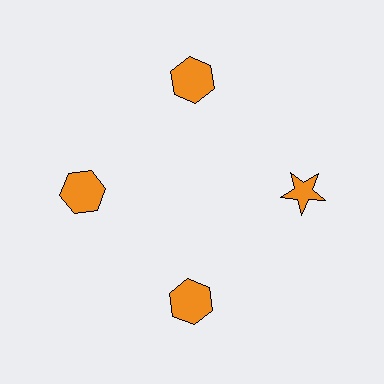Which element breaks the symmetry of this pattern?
The orange star at roughly the 3 o'clock position breaks the symmetry. All other shapes are orange hexagons.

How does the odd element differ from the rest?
It has a different shape: star instead of hexagon.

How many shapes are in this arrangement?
There are 4 shapes arranged in a ring pattern.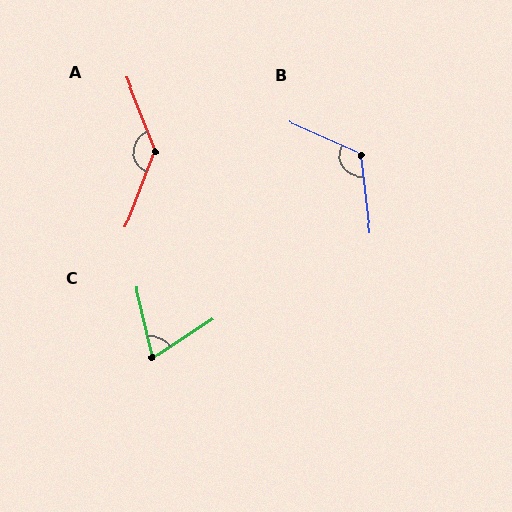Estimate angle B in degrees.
Approximately 121 degrees.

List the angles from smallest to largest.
C (70°), B (121°), A (138°).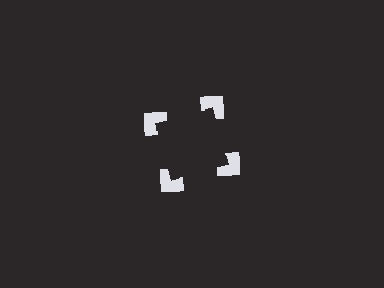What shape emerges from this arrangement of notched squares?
An illusory square — its edges are inferred from the aligned wedge cuts in the notched squares, not physically drawn.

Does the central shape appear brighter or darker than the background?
It typically appears slightly darker than the background, even though no actual brightness change is drawn.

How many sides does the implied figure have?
4 sides.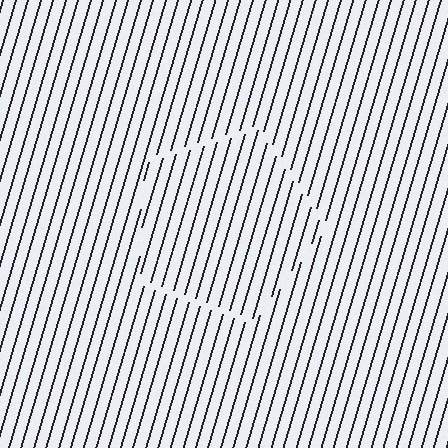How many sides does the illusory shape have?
5 sides — the line-ends trace a pentagon.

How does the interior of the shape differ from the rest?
The interior of the shape contains the same grating, shifted by half a period — the contour is defined by the phase discontinuity where line-ends from the inner and outer gratings abut.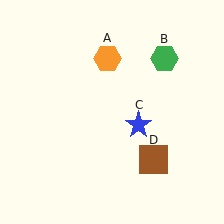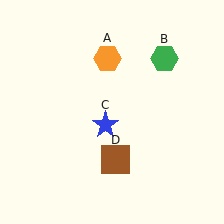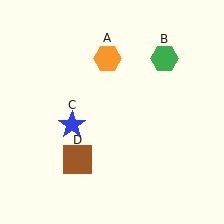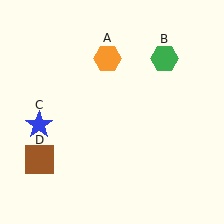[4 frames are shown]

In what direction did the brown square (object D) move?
The brown square (object D) moved left.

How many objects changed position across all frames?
2 objects changed position: blue star (object C), brown square (object D).